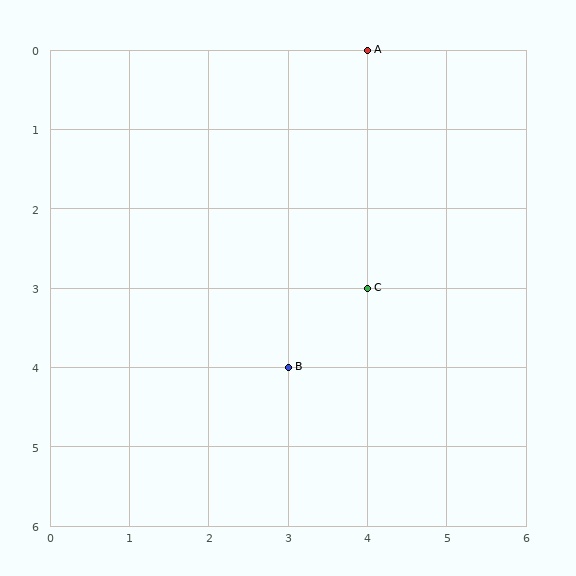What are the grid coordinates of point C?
Point C is at grid coordinates (4, 3).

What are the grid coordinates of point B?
Point B is at grid coordinates (3, 4).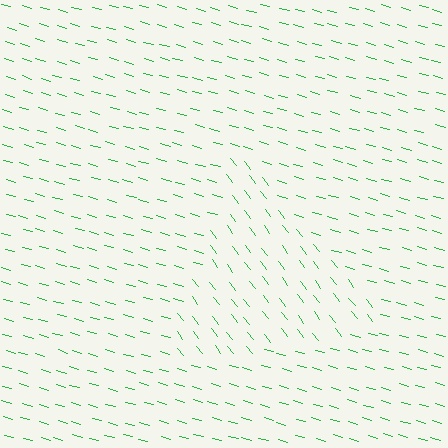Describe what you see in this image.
The image is filled with small green line segments. A triangle region in the image has lines oriented differently from the surrounding lines, creating a visible texture boundary.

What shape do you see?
I see a triangle.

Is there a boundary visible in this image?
Yes, there is a texture boundary formed by a change in line orientation.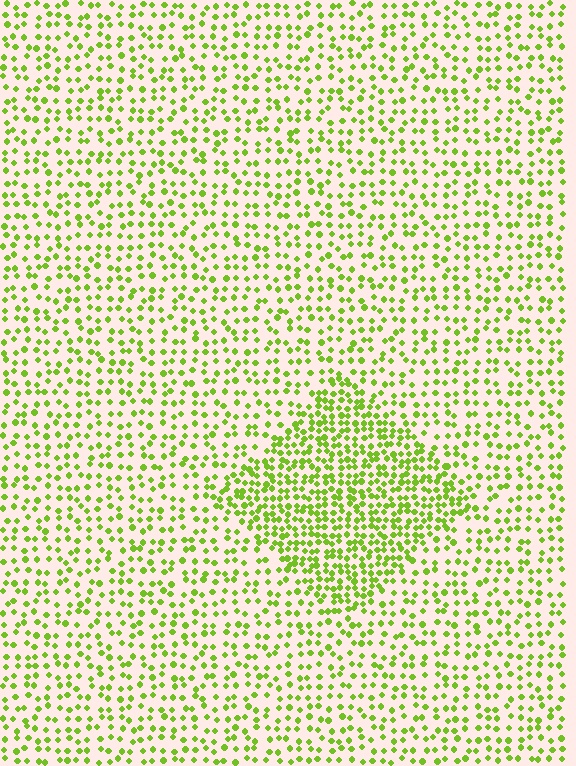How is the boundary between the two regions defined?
The boundary is defined by a change in element density (approximately 2.0x ratio). All elements are the same color, size, and shape.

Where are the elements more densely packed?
The elements are more densely packed inside the diamond boundary.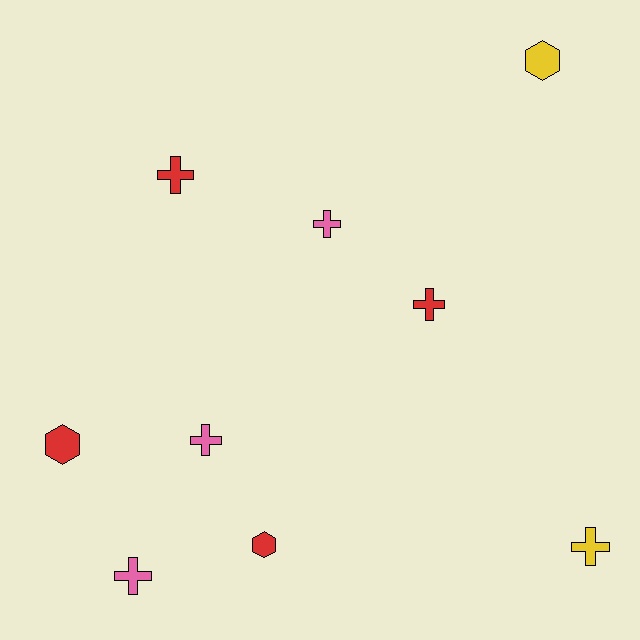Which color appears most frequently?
Red, with 4 objects.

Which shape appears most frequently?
Cross, with 6 objects.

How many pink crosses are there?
There are 3 pink crosses.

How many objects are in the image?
There are 9 objects.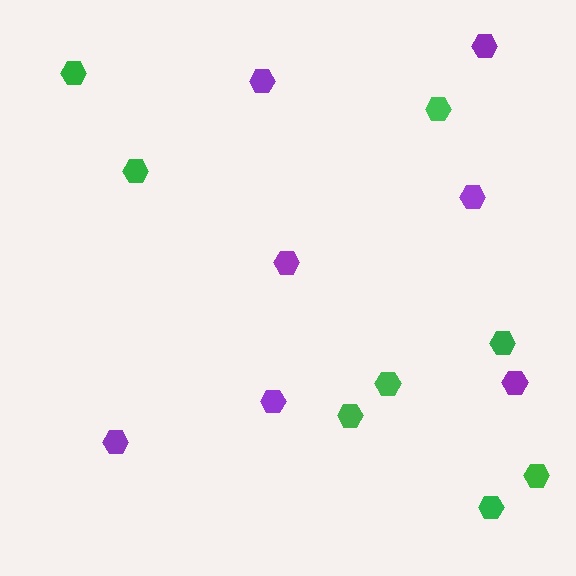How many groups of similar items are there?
There are 2 groups: one group of purple hexagons (7) and one group of green hexagons (8).